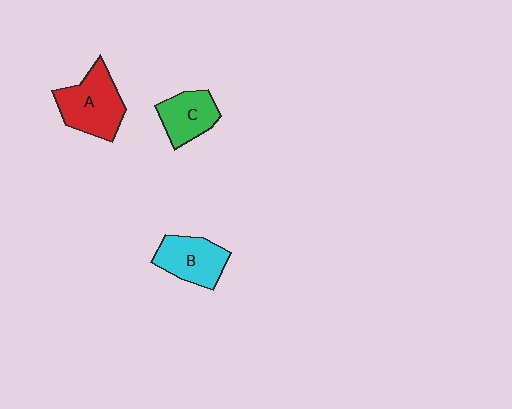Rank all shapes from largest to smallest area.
From largest to smallest: A (red), B (cyan), C (green).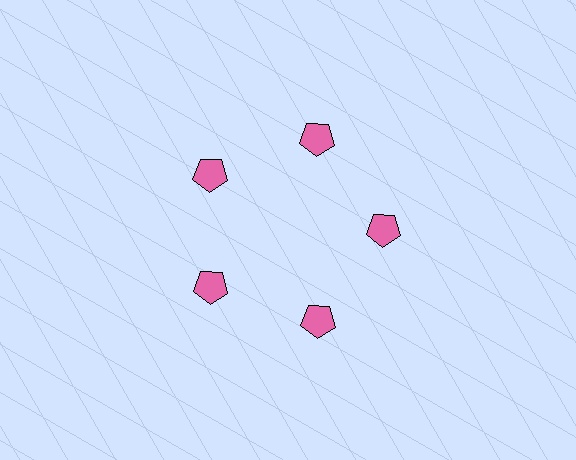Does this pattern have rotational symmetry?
Yes, this pattern has 5-fold rotational symmetry. It looks the same after rotating 72 degrees around the center.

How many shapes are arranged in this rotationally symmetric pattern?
There are 5 shapes, arranged in 5 groups of 1.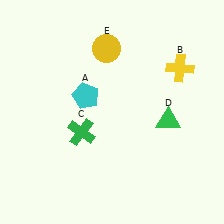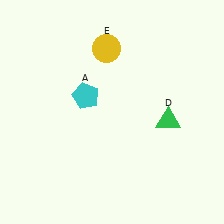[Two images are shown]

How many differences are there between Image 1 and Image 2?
There are 2 differences between the two images.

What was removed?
The yellow cross (B), the green cross (C) were removed in Image 2.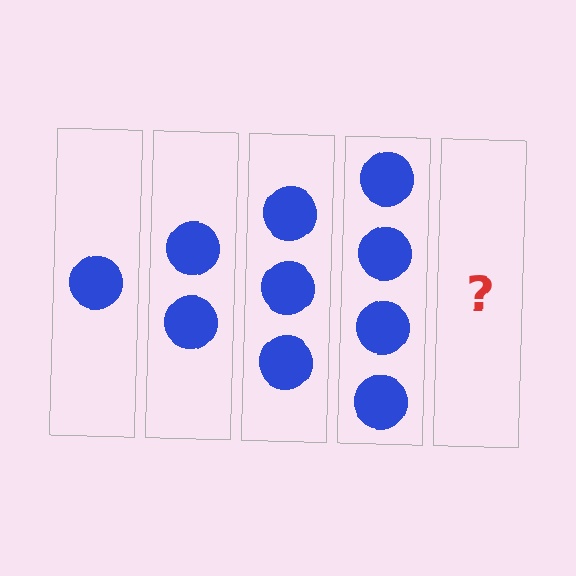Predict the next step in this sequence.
The next step is 5 circles.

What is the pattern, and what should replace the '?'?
The pattern is that each step adds one more circle. The '?' should be 5 circles.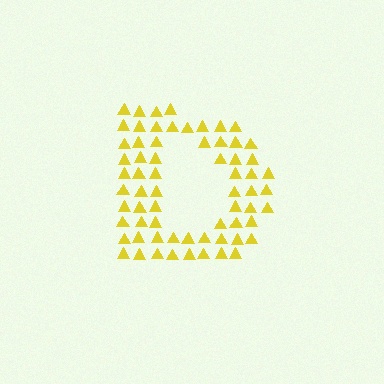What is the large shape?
The large shape is the letter D.